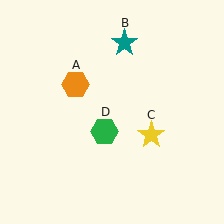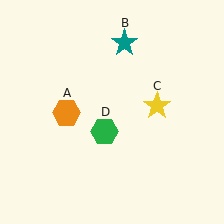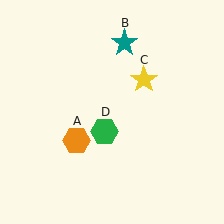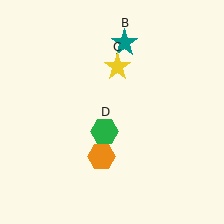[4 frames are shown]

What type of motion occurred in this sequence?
The orange hexagon (object A), yellow star (object C) rotated counterclockwise around the center of the scene.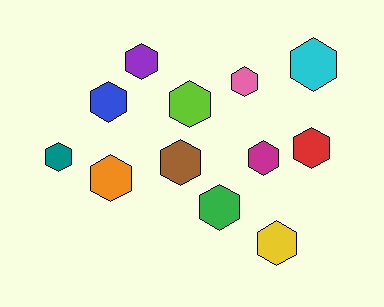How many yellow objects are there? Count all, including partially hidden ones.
There is 1 yellow object.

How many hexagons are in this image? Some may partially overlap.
There are 12 hexagons.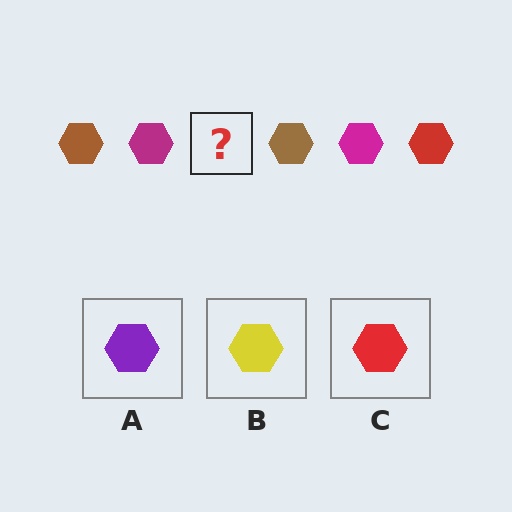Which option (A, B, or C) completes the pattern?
C.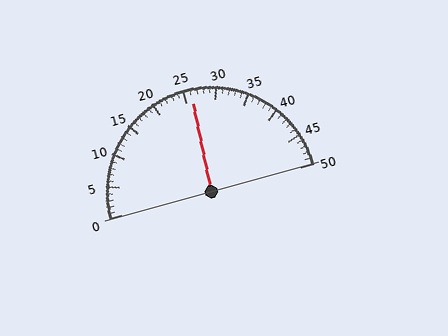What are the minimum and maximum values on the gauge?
The gauge ranges from 0 to 50.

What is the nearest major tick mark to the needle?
The nearest major tick mark is 25.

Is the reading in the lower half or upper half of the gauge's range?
The reading is in the upper half of the range (0 to 50).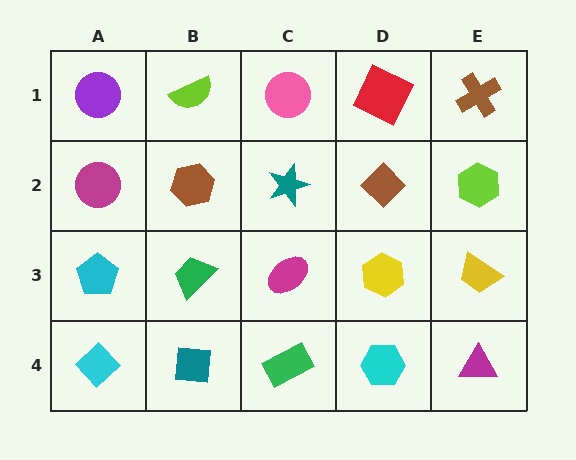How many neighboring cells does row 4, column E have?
2.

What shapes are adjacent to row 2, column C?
A pink circle (row 1, column C), a magenta ellipse (row 3, column C), a brown hexagon (row 2, column B), a brown diamond (row 2, column D).